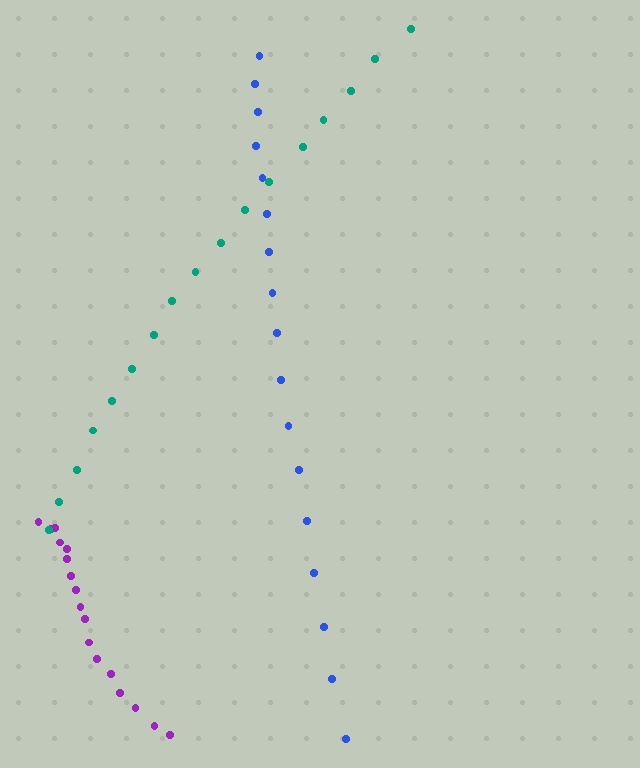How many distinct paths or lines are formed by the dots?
There are 3 distinct paths.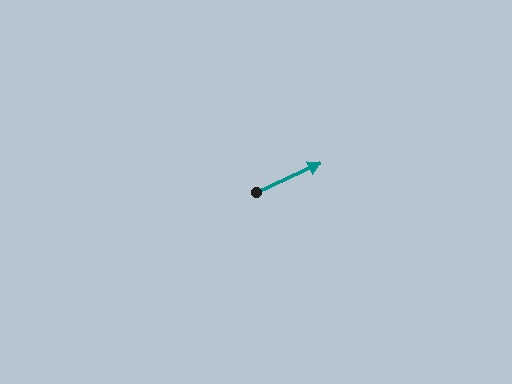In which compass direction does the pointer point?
Northeast.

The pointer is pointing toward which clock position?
Roughly 2 o'clock.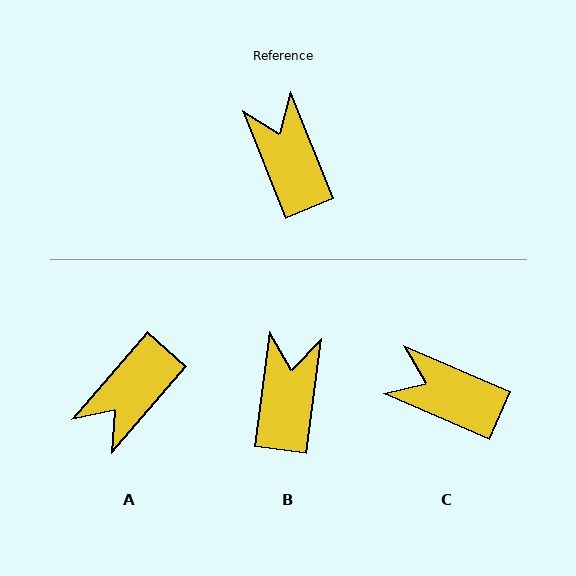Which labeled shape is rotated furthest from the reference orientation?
A, about 117 degrees away.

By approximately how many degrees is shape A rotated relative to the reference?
Approximately 117 degrees counter-clockwise.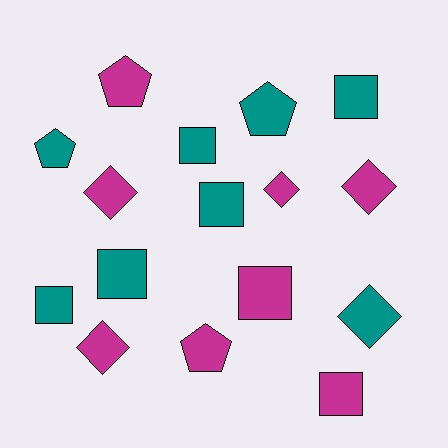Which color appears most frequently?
Magenta, with 8 objects.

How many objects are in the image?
There are 16 objects.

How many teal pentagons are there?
There are 2 teal pentagons.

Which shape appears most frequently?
Square, with 7 objects.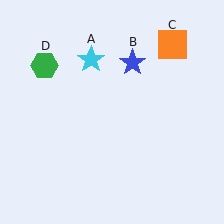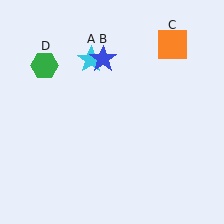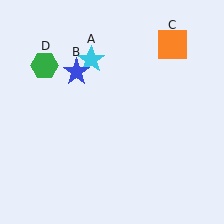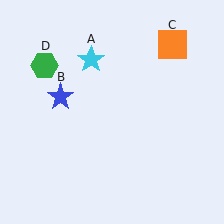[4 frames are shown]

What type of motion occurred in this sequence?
The blue star (object B) rotated counterclockwise around the center of the scene.